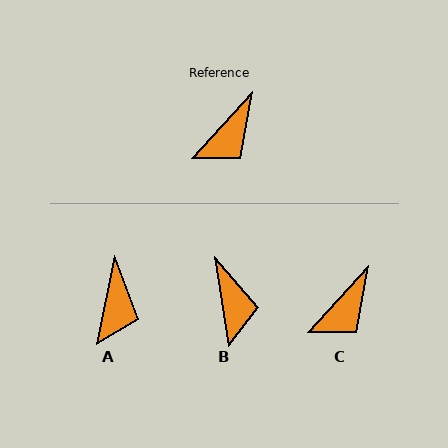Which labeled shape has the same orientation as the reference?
C.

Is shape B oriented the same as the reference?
No, it is off by about 51 degrees.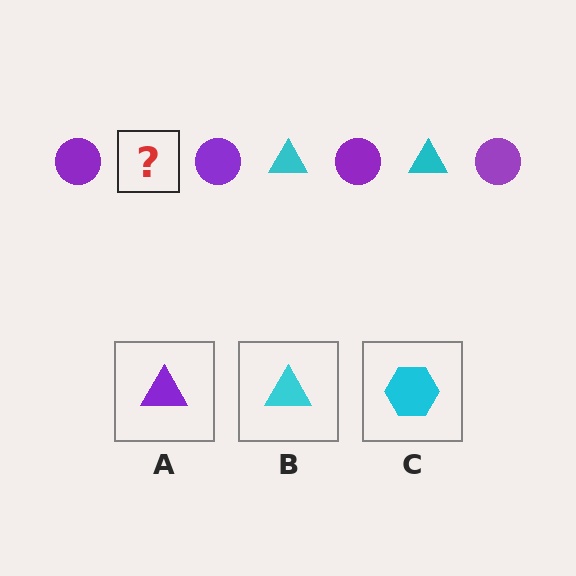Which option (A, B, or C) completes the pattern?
B.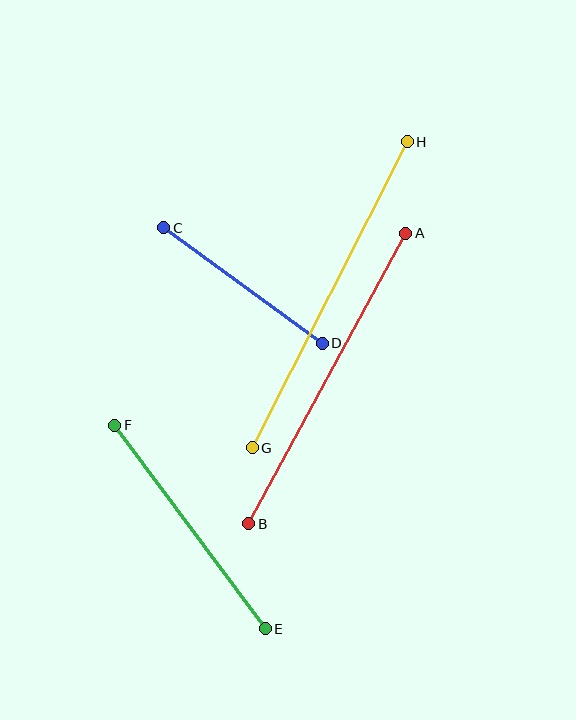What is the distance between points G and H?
The distance is approximately 343 pixels.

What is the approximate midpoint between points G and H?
The midpoint is at approximately (330, 295) pixels.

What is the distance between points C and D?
The distance is approximately 196 pixels.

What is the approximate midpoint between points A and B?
The midpoint is at approximately (327, 378) pixels.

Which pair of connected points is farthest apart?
Points G and H are farthest apart.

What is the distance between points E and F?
The distance is approximately 253 pixels.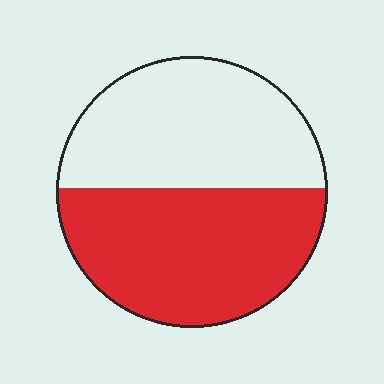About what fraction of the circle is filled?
About one half (1/2).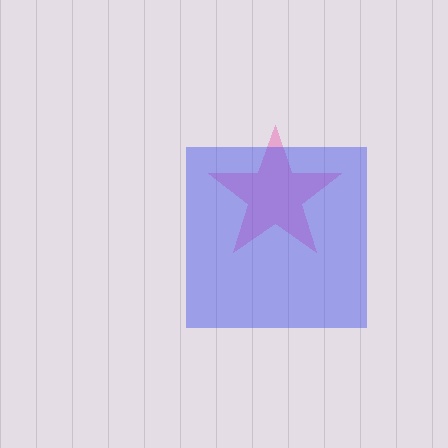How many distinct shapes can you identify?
There are 2 distinct shapes: a pink star, a blue square.